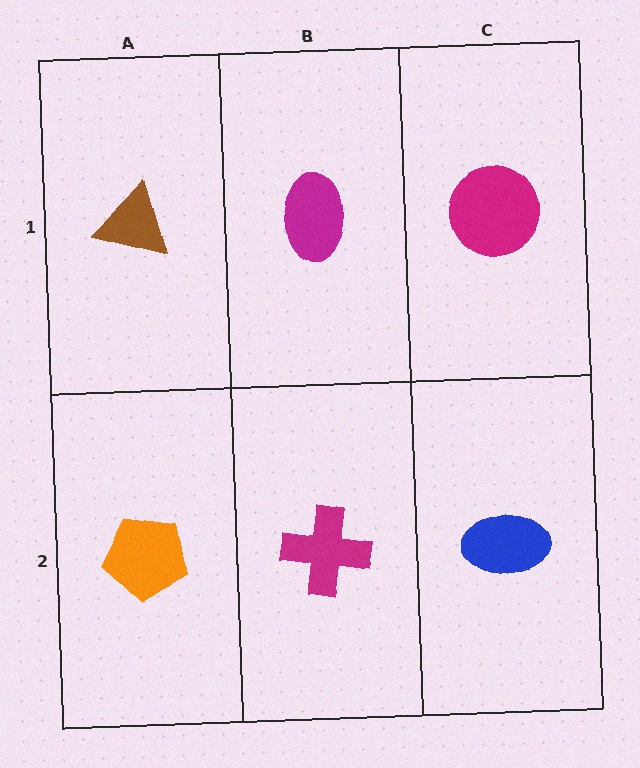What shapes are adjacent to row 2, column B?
A magenta ellipse (row 1, column B), an orange pentagon (row 2, column A), a blue ellipse (row 2, column C).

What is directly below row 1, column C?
A blue ellipse.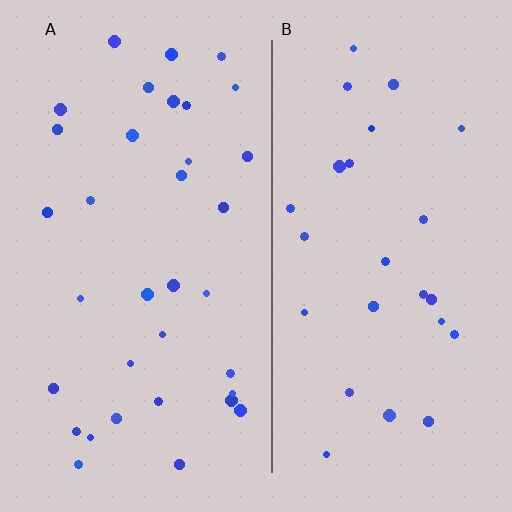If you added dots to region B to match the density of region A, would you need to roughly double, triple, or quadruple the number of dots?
Approximately double.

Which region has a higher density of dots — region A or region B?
A (the left).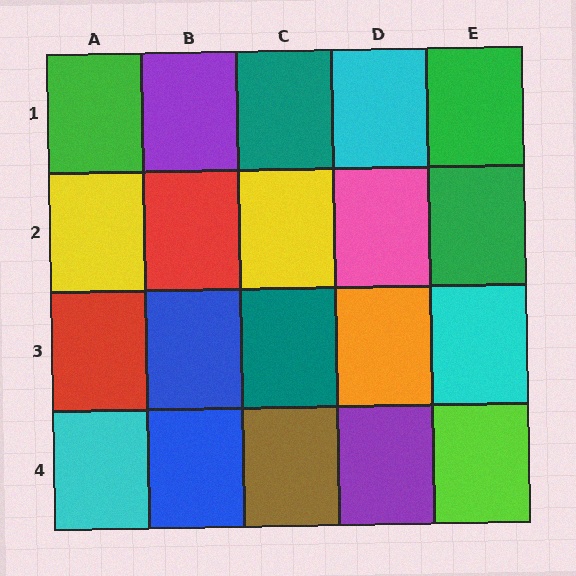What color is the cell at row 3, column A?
Red.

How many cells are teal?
2 cells are teal.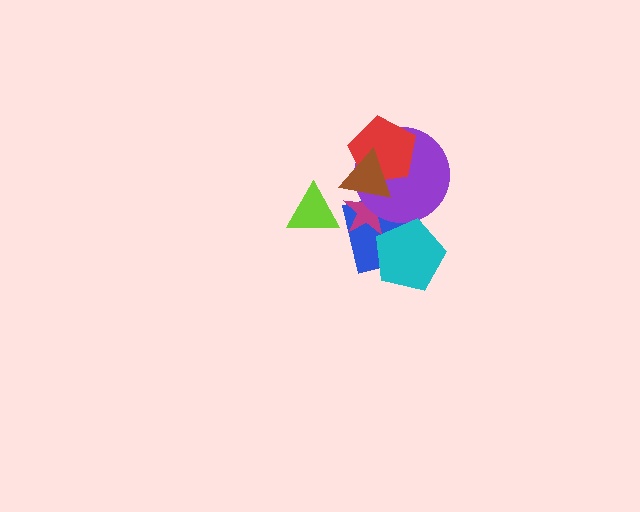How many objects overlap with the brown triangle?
4 objects overlap with the brown triangle.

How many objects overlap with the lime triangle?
0 objects overlap with the lime triangle.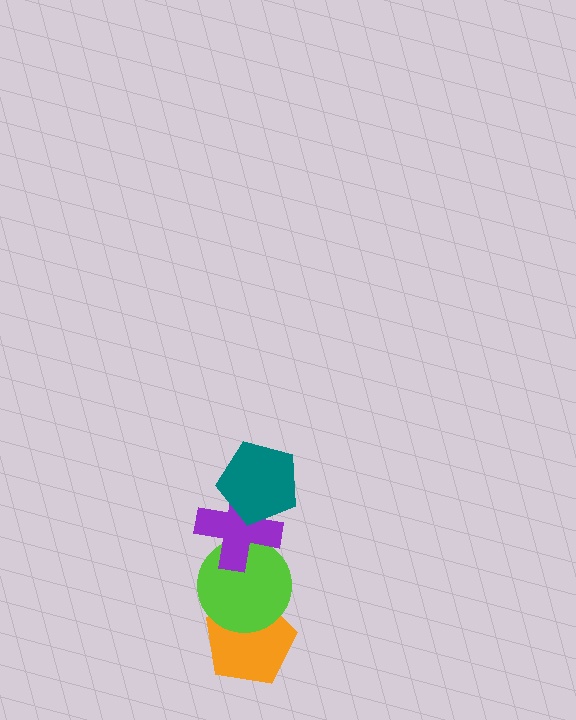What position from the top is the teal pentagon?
The teal pentagon is 1st from the top.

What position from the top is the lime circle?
The lime circle is 3rd from the top.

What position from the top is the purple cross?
The purple cross is 2nd from the top.